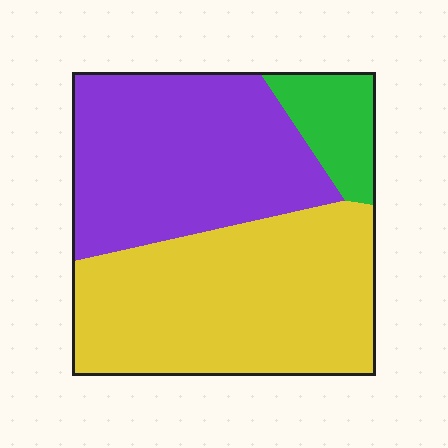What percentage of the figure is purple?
Purple takes up about two fifths (2/5) of the figure.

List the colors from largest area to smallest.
From largest to smallest: yellow, purple, green.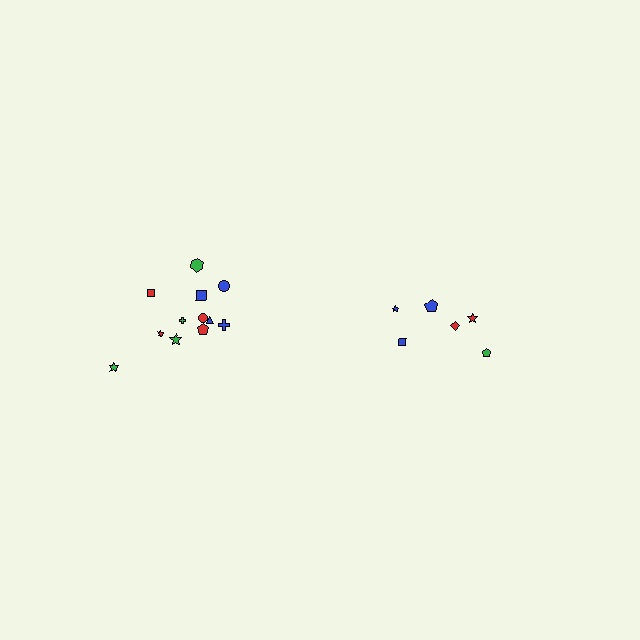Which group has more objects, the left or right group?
The left group.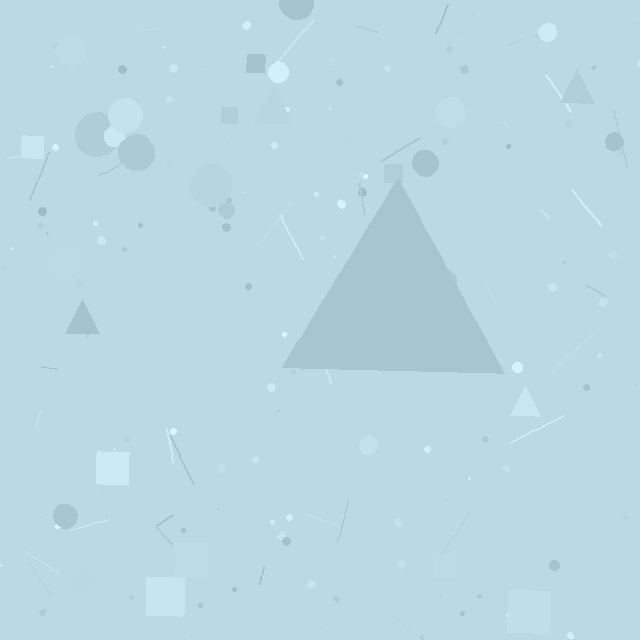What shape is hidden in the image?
A triangle is hidden in the image.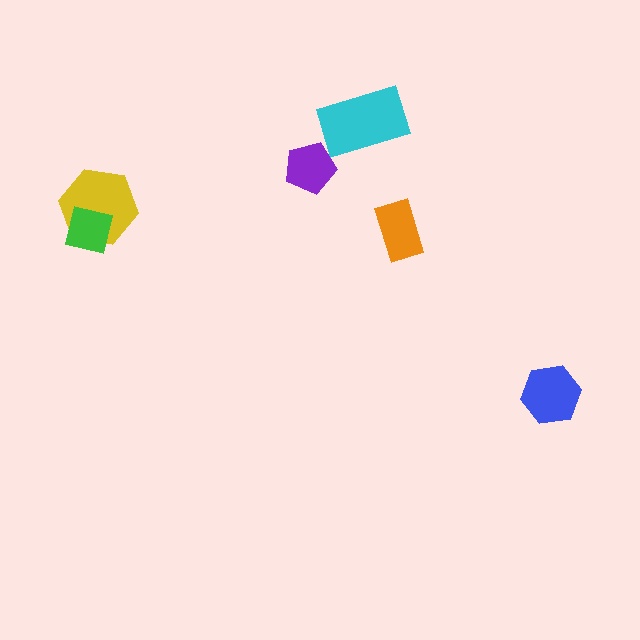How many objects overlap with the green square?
1 object overlaps with the green square.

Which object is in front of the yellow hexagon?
The green square is in front of the yellow hexagon.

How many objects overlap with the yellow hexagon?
1 object overlaps with the yellow hexagon.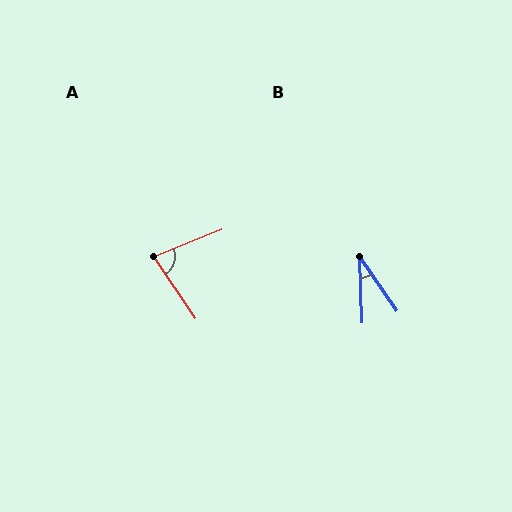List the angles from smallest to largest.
B (32°), A (78°).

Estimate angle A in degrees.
Approximately 78 degrees.